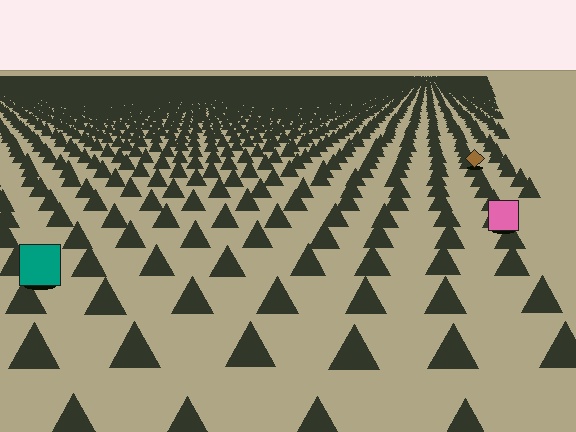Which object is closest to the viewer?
The teal square is closest. The texture marks near it are larger and more spread out.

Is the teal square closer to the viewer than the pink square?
Yes. The teal square is closer — you can tell from the texture gradient: the ground texture is coarser near it.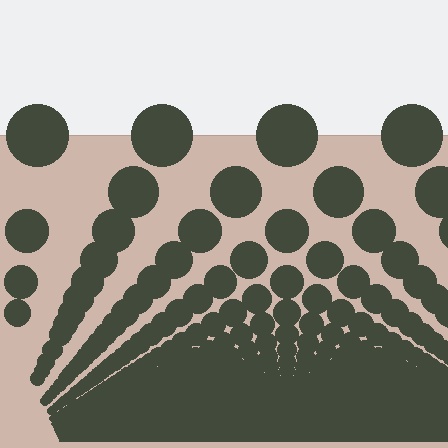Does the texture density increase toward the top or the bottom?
Density increases toward the bottom.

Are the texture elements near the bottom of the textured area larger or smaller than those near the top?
Smaller. The gradient is inverted — elements near the bottom are smaller and denser.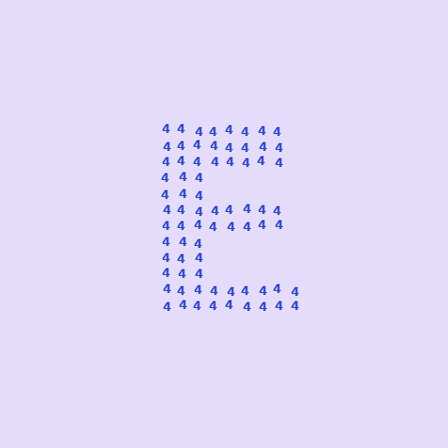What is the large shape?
The large shape is the letter E.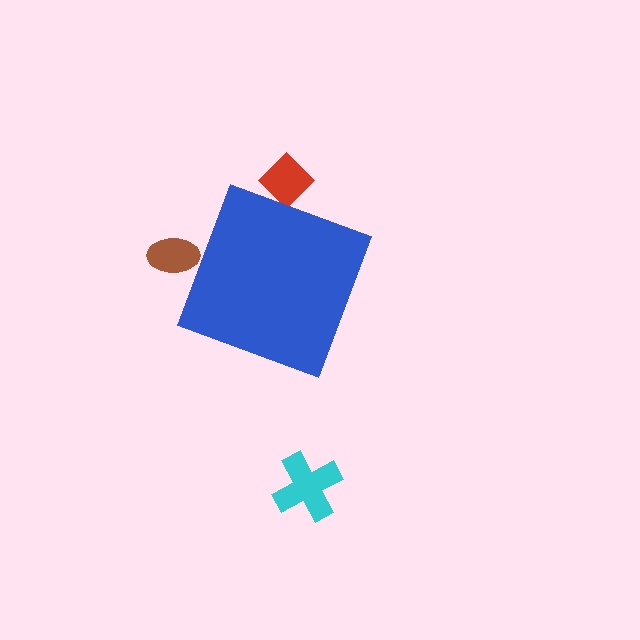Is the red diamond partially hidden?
Yes, the red diamond is partially hidden behind the blue diamond.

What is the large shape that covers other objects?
A blue diamond.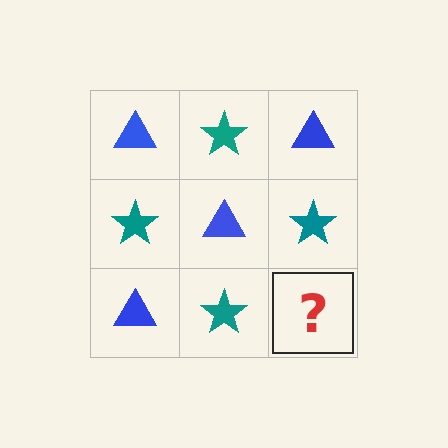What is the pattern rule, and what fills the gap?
The rule is that it alternates blue triangle and teal star in a checkerboard pattern. The gap should be filled with a blue triangle.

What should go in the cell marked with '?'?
The missing cell should contain a blue triangle.